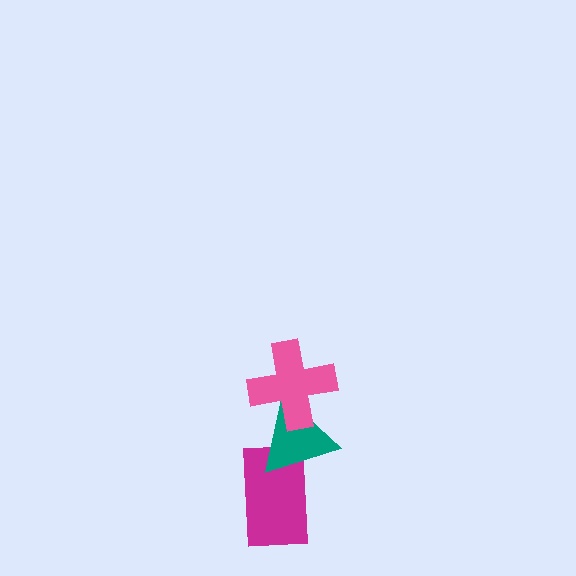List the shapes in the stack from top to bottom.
From top to bottom: the pink cross, the teal triangle, the magenta rectangle.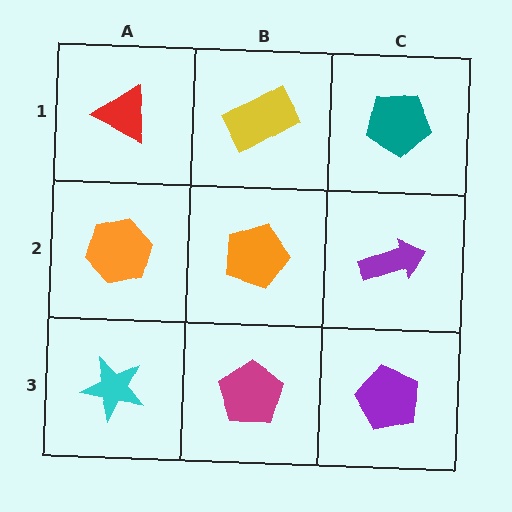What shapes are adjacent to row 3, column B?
An orange pentagon (row 2, column B), a cyan star (row 3, column A), a purple pentagon (row 3, column C).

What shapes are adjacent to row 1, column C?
A purple arrow (row 2, column C), a yellow rectangle (row 1, column B).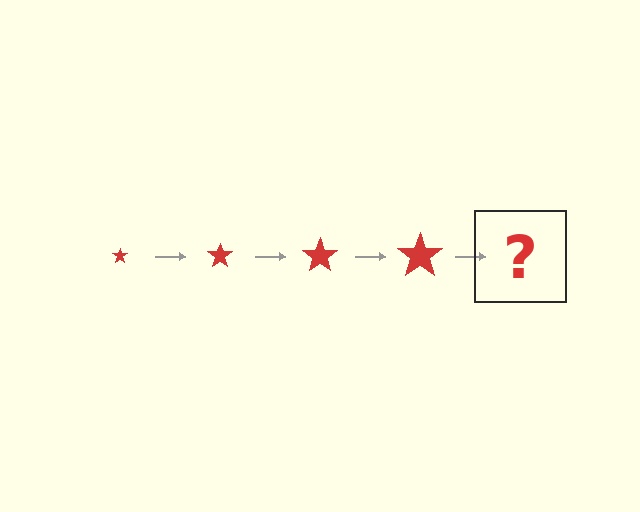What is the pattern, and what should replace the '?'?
The pattern is that the star gets progressively larger each step. The '?' should be a red star, larger than the previous one.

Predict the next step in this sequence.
The next step is a red star, larger than the previous one.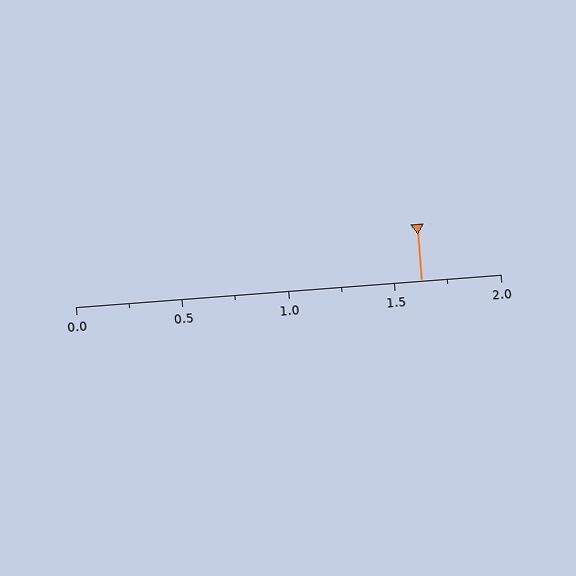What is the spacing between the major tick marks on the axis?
The major ticks are spaced 0.5 apart.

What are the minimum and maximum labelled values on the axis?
The axis runs from 0.0 to 2.0.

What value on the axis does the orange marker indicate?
The marker indicates approximately 1.62.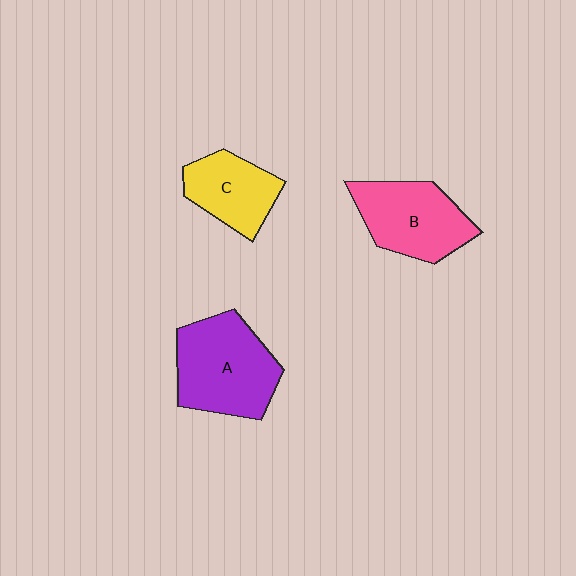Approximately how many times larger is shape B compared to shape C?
Approximately 1.3 times.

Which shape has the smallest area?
Shape C (yellow).